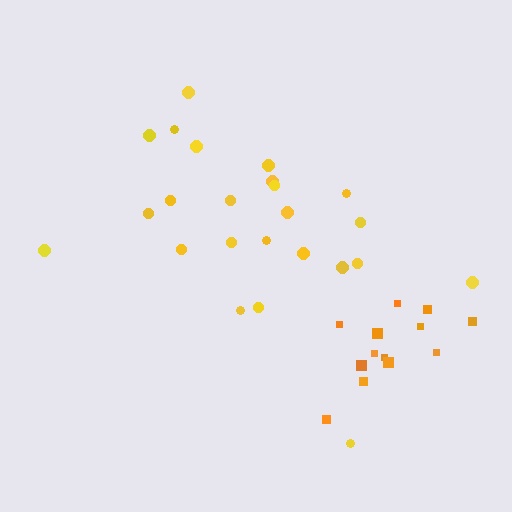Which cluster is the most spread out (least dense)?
Yellow.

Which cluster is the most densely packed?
Orange.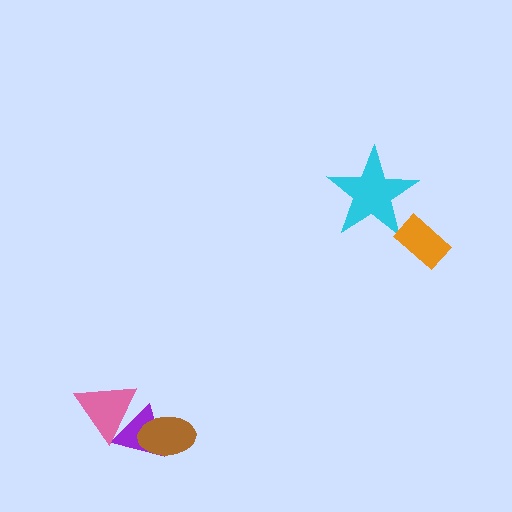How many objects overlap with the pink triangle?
1 object overlaps with the pink triangle.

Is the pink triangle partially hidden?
No, no other shape covers it.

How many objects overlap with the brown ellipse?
1 object overlaps with the brown ellipse.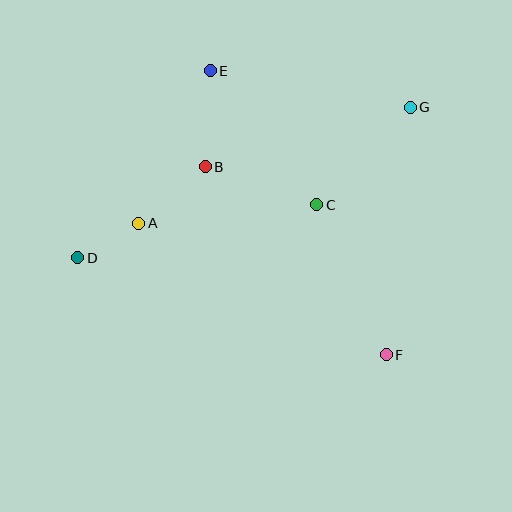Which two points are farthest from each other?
Points D and G are farthest from each other.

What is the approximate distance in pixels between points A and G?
The distance between A and G is approximately 295 pixels.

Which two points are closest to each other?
Points A and D are closest to each other.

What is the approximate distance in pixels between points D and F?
The distance between D and F is approximately 323 pixels.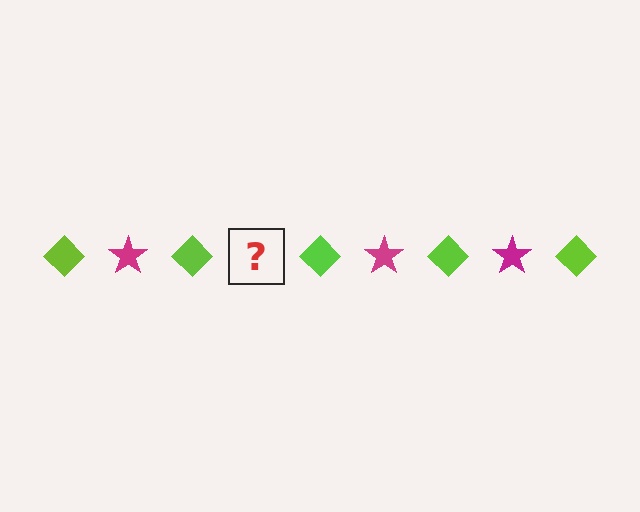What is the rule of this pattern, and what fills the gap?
The rule is that the pattern alternates between lime diamond and magenta star. The gap should be filled with a magenta star.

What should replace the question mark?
The question mark should be replaced with a magenta star.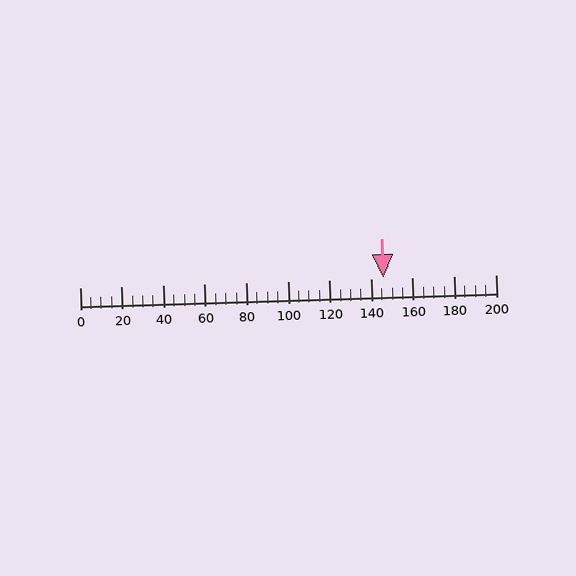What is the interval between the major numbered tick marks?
The major tick marks are spaced 20 units apart.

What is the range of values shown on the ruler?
The ruler shows values from 0 to 200.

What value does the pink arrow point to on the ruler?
The pink arrow points to approximately 146.